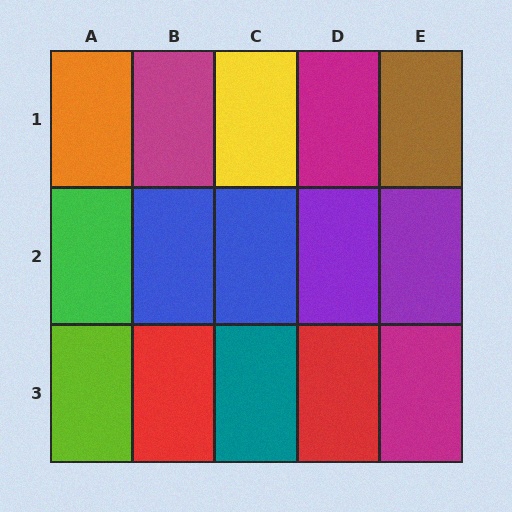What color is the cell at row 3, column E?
Magenta.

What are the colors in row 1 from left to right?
Orange, magenta, yellow, magenta, brown.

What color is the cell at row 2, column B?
Blue.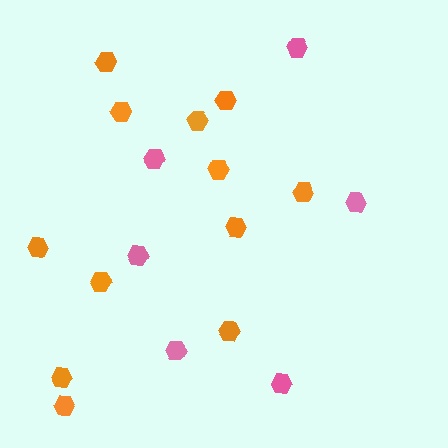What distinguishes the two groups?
There are 2 groups: one group of pink hexagons (6) and one group of orange hexagons (12).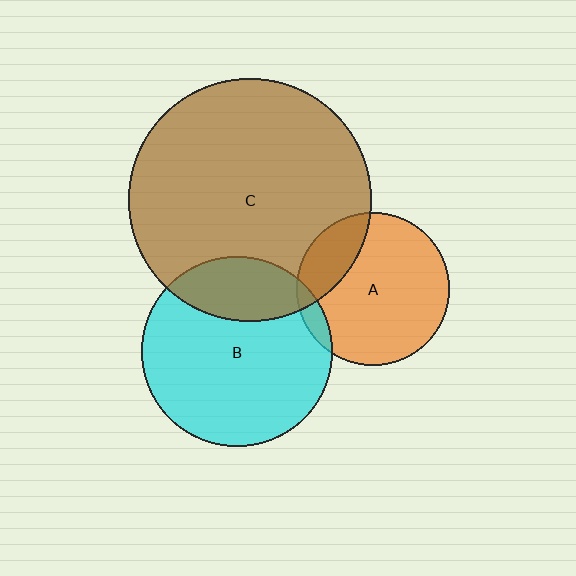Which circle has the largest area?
Circle C (brown).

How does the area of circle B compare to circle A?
Approximately 1.6 times.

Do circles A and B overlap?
Yes.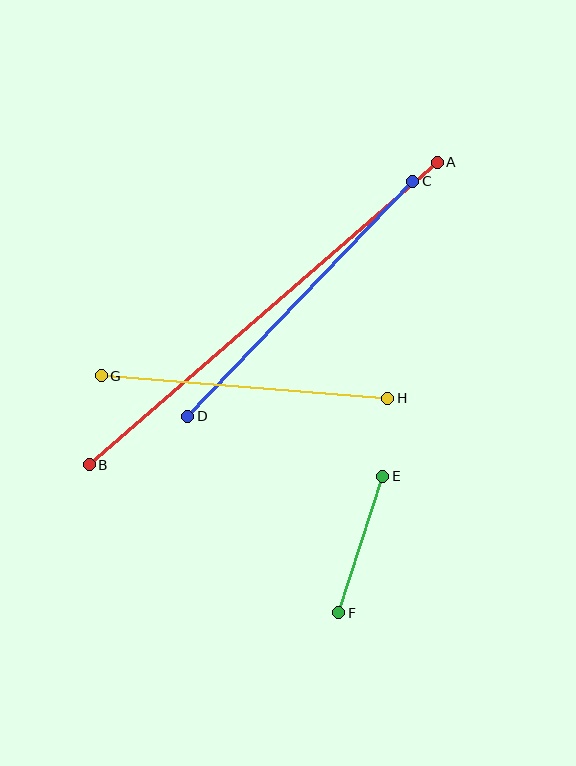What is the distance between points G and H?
The distance is approximately 288 pixels.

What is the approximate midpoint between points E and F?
The midpoint is at approximately (361, 545) pixels.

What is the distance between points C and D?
The distance is approximately 325 pixels.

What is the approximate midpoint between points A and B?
The midpoint is at approximately (263, 314) pixels.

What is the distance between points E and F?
The distance is approximately 143 pixels.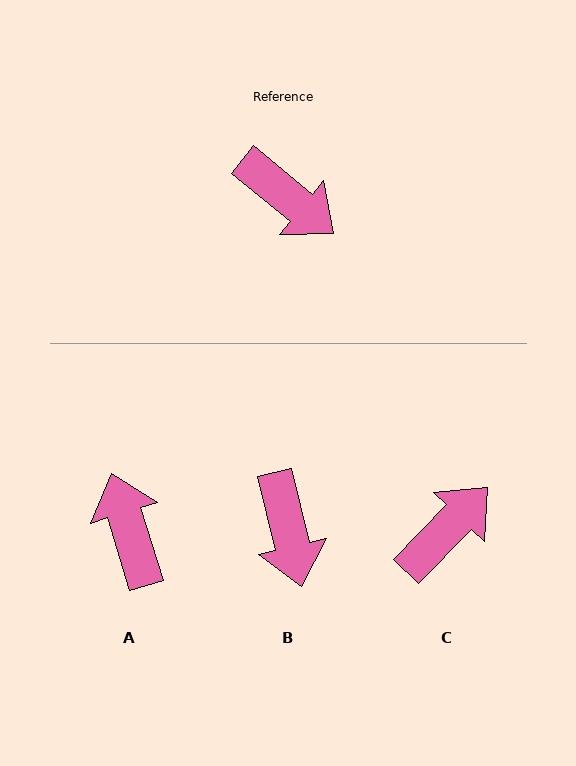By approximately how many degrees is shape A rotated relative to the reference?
Approximately 147 degrees counter-clockwise.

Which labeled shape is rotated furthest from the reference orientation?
A, about 147 degrees away.